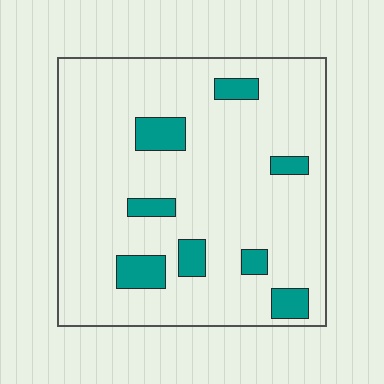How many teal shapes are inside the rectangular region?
8.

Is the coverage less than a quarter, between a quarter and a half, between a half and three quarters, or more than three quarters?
Less than a quarter.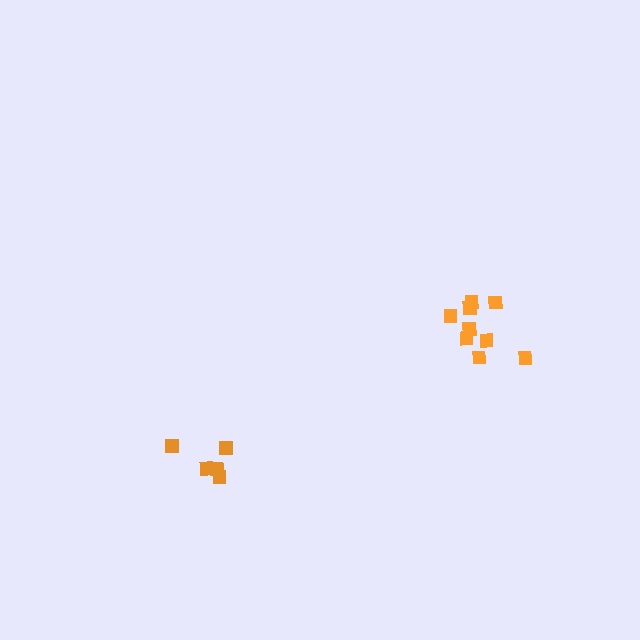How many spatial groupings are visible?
There are 2 spatial groupings.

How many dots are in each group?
Group 1: 5 dots, Group 2: 9 dots (14 total).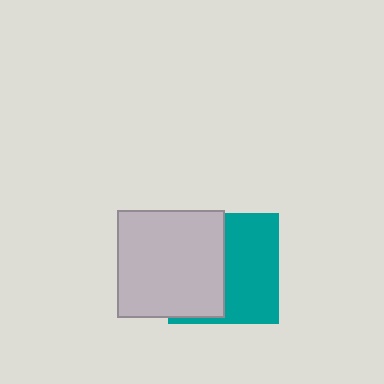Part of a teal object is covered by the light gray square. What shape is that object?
It is a square.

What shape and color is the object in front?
The object in front is a light gray square.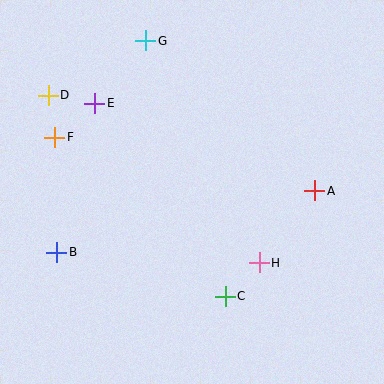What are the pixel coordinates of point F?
Point F is at (55, 137).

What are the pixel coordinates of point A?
Point A is at (315, 191).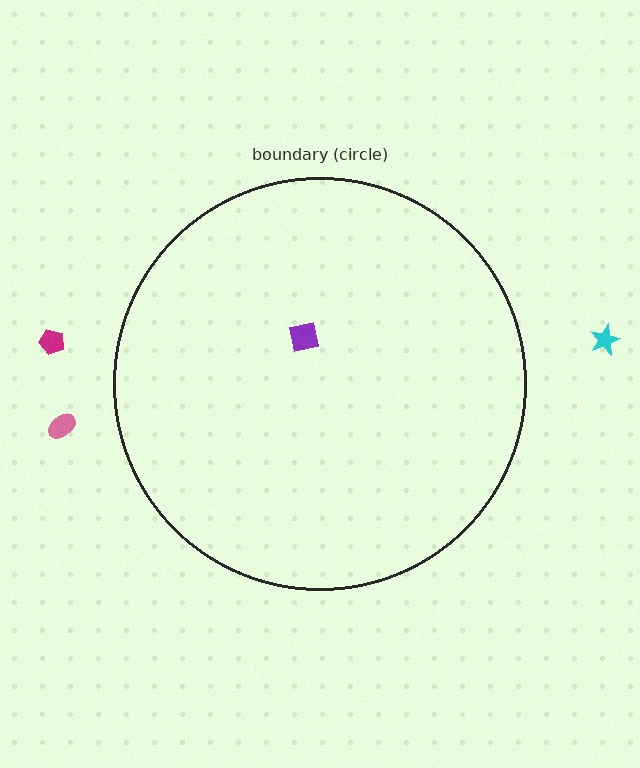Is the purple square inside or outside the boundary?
Inside.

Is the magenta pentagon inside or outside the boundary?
Outside.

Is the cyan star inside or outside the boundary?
Outside.